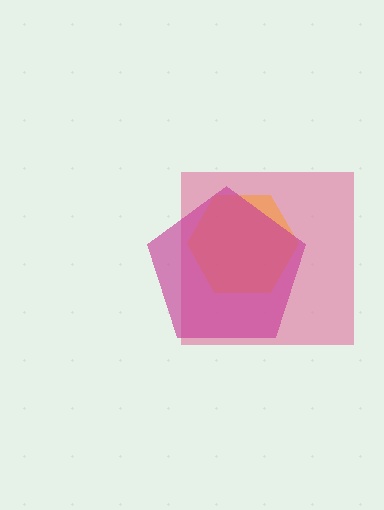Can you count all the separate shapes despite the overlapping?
Yes, there are 3 separate shapes.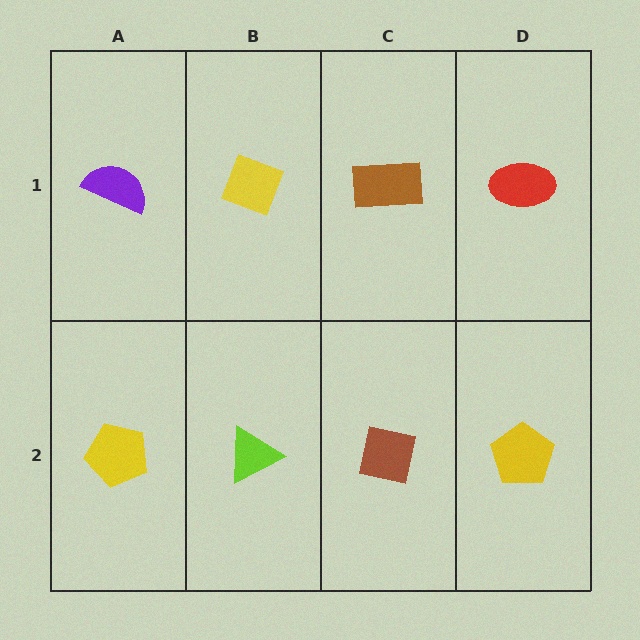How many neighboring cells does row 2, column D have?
2.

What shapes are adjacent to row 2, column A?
A purple semicircle (row 1, column A), a lime triangle (row 2, column B).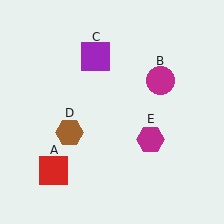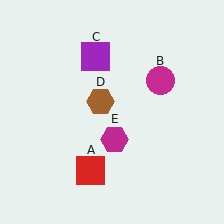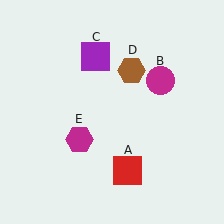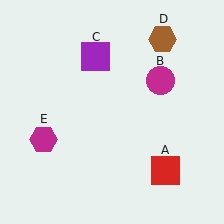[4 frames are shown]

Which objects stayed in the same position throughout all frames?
Magenta circle (object B) and purple square (object C) remained stationary.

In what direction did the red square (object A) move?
The red square (object A) moved right.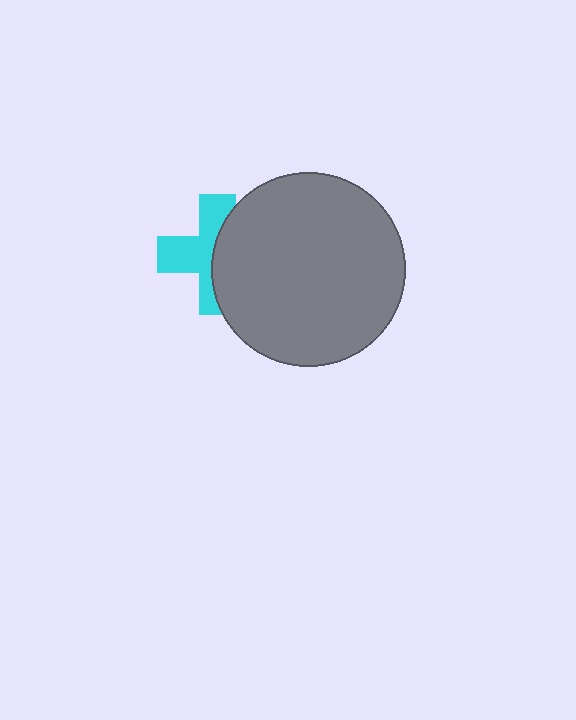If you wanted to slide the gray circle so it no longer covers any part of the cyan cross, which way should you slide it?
Slide it right — that is the most direct way to separate the two shapes.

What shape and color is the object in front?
The object in front is a gray circle.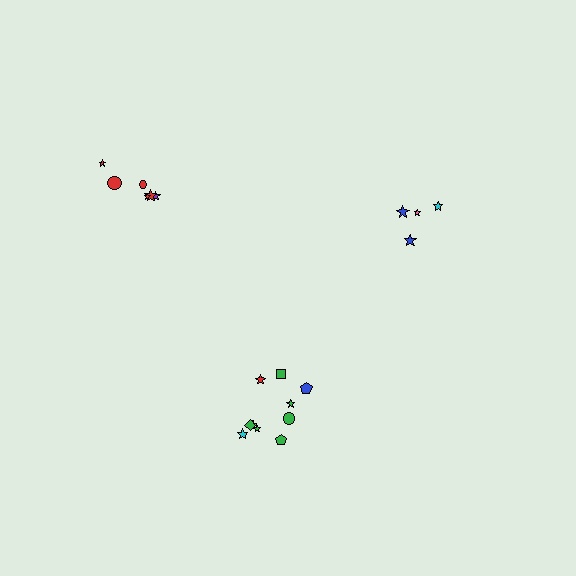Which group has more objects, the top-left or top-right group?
The top-left group.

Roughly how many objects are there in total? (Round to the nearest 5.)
Roughly 20 objects in total.